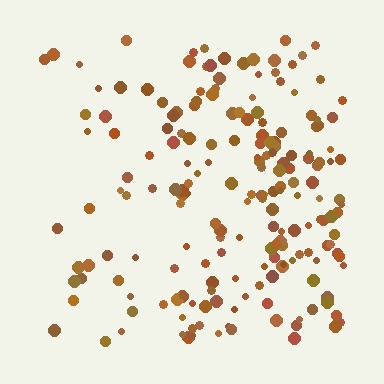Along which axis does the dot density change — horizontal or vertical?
Horizontal.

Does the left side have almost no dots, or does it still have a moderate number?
Still a moderate number, just noticeably fewer than the right.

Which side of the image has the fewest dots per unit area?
The left.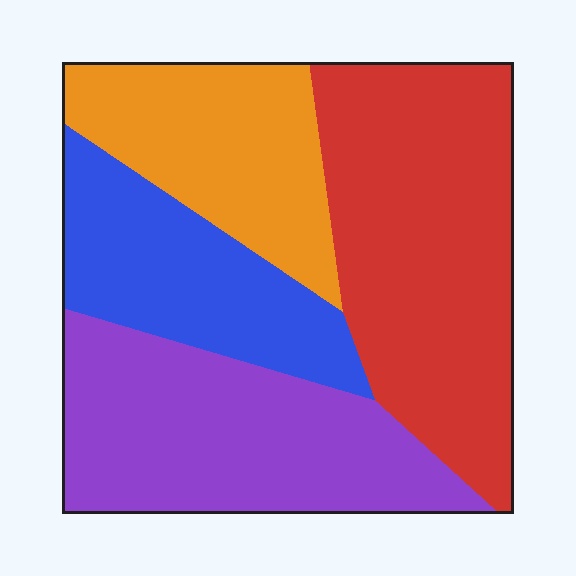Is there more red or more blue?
Red.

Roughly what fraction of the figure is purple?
Purple takes up about one quarter (1/4) of the figure.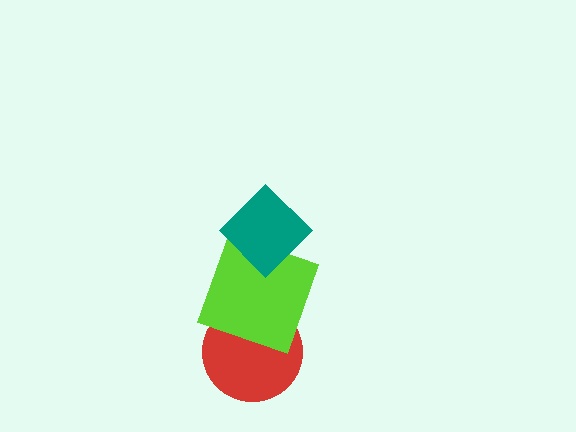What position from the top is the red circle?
The red circle is 3rd from the top.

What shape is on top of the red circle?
The lime square is on top of the red circle.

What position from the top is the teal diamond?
The teal diamond is 1st from the top.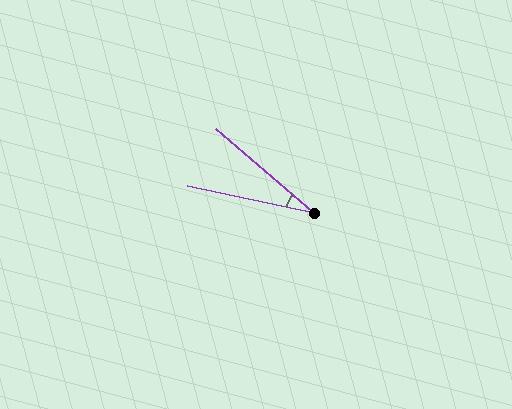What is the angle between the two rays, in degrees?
Approximately 28 degrees.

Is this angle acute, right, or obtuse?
It is acute.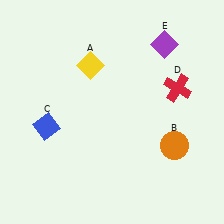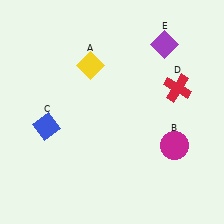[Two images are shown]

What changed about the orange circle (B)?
In Image 1, B is orange. In Image 2, it changed to magenta.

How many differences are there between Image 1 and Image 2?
There is 1 difference between the two images.